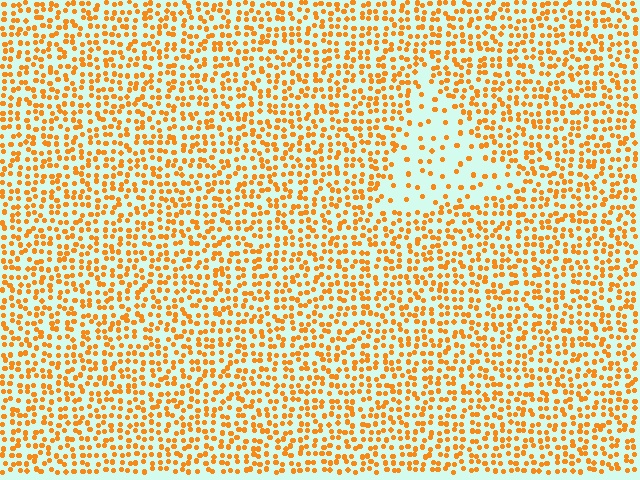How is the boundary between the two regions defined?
The boundary is defined by a change in element density (approximately 2.7x ratio). All elements are the same color, size, and shape.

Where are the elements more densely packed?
The elements are more densely packed outside the triangle boundary.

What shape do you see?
I see a triangle.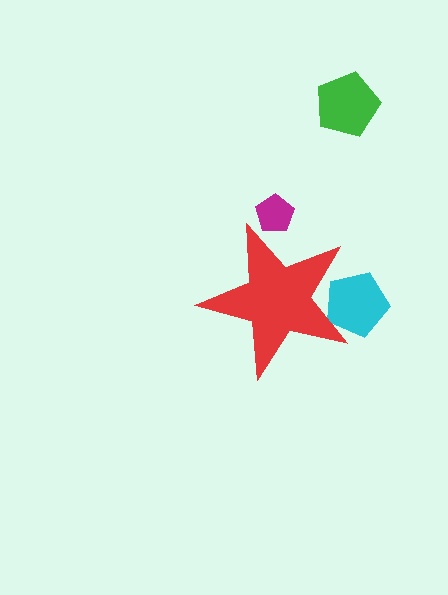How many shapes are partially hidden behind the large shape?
2 shapes are partially hidden.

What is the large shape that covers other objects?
A red star.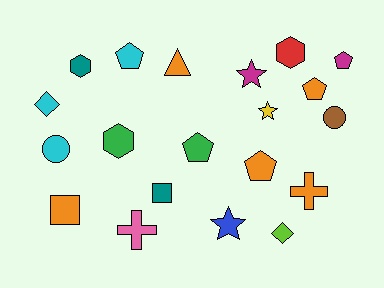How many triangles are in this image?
There is 1 triangle.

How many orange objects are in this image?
There are 5 orange objects.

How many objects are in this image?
There are 20 objects.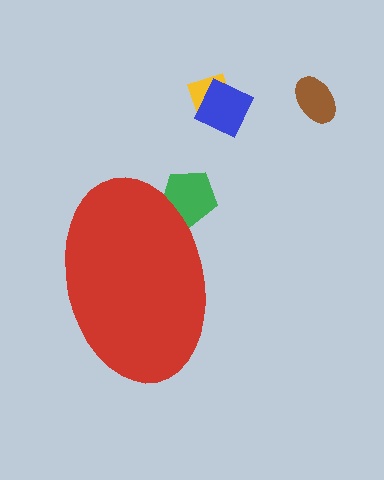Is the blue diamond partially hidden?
No, the blue diamond is fully visible.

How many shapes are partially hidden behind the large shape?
1 shape is partially hidden.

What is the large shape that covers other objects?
A red ellipse.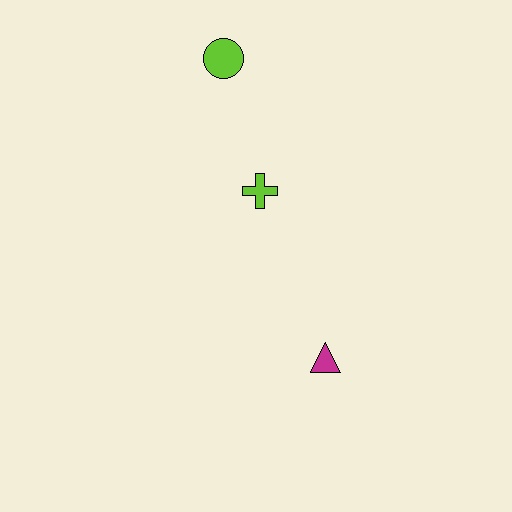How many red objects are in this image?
There are no red objects.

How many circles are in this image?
There is 1 circle.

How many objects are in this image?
There are 3 objects.